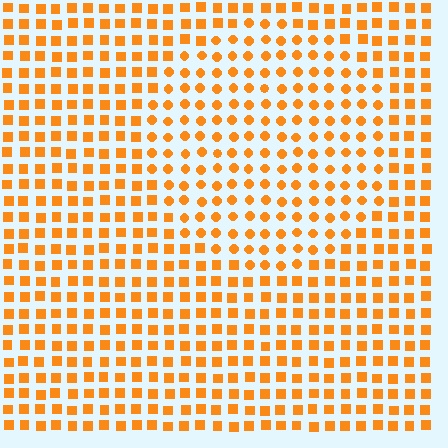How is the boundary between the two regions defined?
The boundary is defined by a change in element shape: circles inside vs. squares outside. All elements share the same color and spacing.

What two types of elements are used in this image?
The image uses circles inside the circle region and squares outside it.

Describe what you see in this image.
The image is filled with small orange elements arranged in a uniform grid. A circle-shaped region contains circles, while the surrounding area contains squares. The boundary is defined purely by the change in element shape.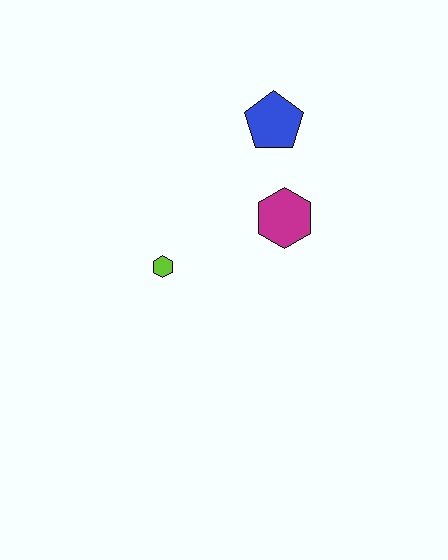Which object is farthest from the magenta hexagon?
The lime hexagon is farthest from the magenta hexagon.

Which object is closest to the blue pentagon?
The magenta hexagon is closest to the blue pentagon.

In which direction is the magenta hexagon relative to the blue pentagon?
The magenta hexagon is below the blue pentagon.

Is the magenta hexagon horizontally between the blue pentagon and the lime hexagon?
No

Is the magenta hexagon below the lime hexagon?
No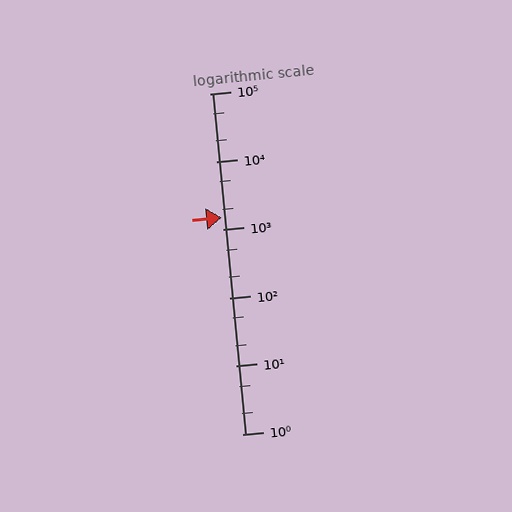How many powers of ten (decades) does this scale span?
The scale spans 5 decades, from 1 to 100000.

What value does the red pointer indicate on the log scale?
The pointer indicates approximately 1500.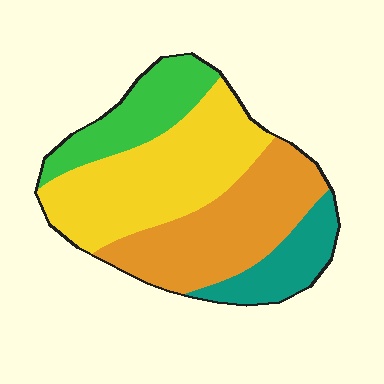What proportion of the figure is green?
Green covers around 15% of the figure.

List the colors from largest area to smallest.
From largest to smallest: yellow, orange, green, teal.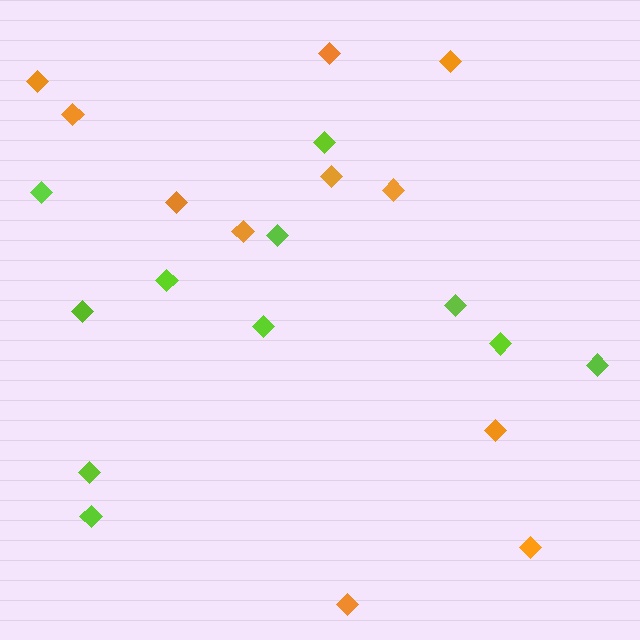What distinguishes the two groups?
There are 2 groups: one group of orange diamonds (11) and one group of lime diamonds (11).